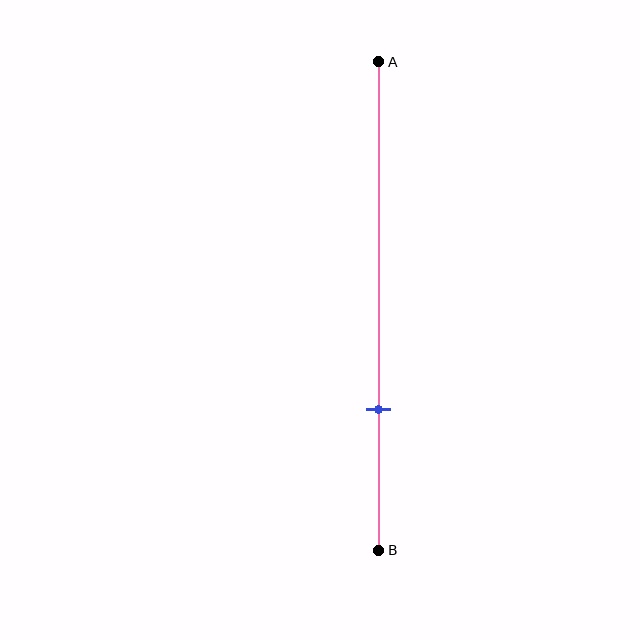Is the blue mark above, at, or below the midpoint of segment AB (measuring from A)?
The blue mark is below the midpoint of segment AB.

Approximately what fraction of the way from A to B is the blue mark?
The blue mark is approximately 70% of the way from A to B.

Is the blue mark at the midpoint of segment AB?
No, the mark is at about 70% from A, not at the 50% midpoint.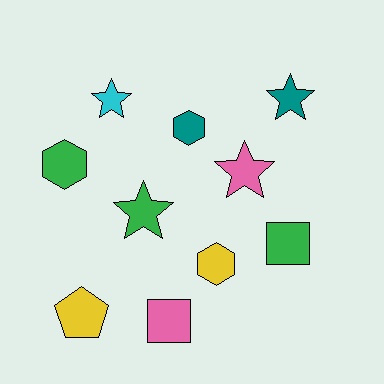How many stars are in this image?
There are 4 stars.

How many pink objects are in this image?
There are 2 pink objects.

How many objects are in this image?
There are 10 objects.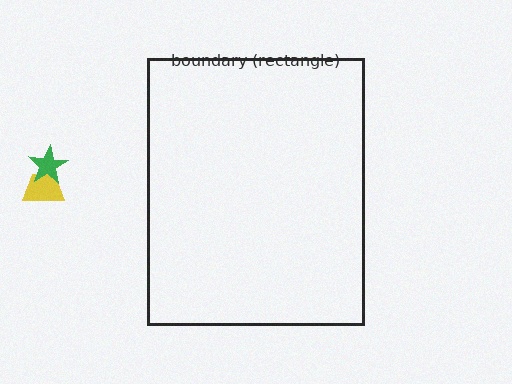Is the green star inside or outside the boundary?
Outside.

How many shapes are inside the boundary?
0 inside, 2 outside.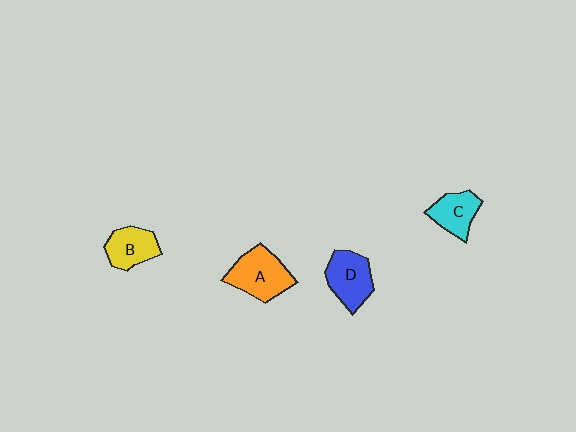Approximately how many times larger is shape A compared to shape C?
Approximately 1.4 times.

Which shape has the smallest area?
Shape C (cyan).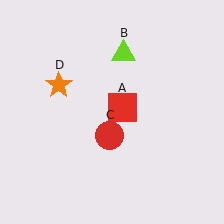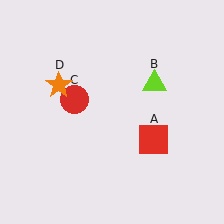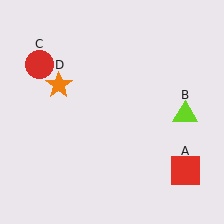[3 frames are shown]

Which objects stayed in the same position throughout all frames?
Orange star (object D) remained stationary.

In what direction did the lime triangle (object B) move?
The lime triangle (object B) moved down and to the right.